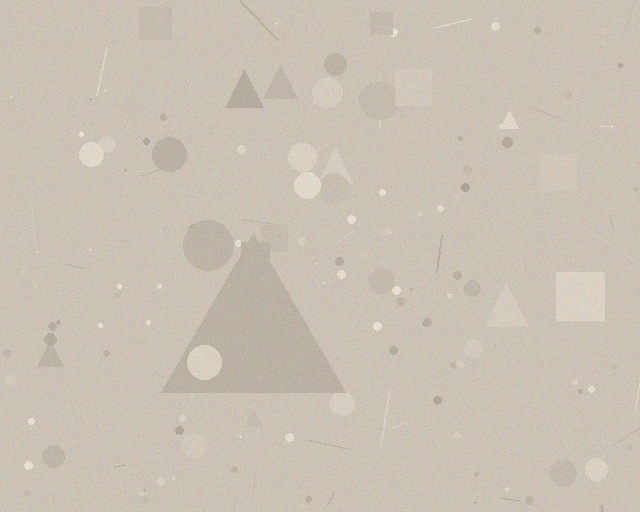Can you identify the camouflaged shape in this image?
The camouflaged shape is a triangle.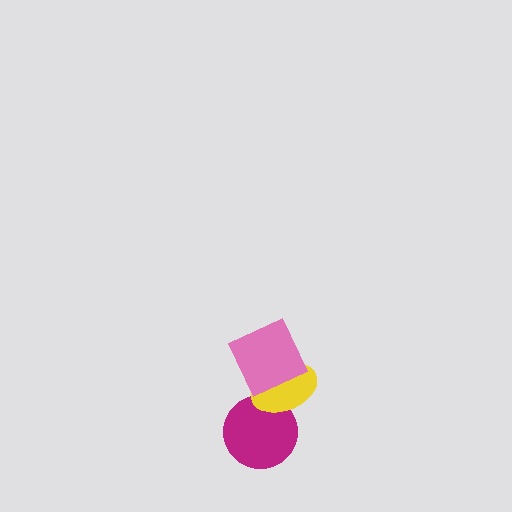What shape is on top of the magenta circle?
The yellow ellipse is on top of the magenta circle.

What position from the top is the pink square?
The pink square is 1st from the top.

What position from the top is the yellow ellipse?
The yellow ellipse is 2nd from the top.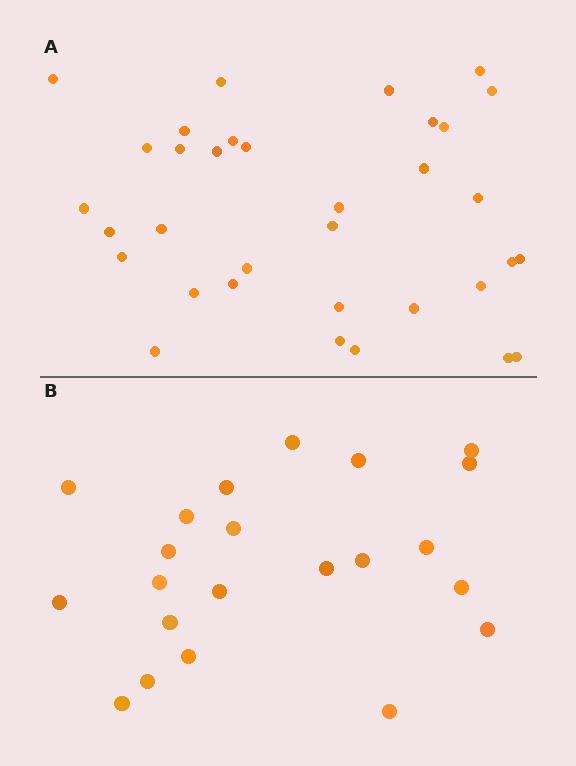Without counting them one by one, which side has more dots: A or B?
Region A (the top region) has more dots.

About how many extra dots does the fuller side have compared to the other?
Region A has roughly 12 or so more dots than region B.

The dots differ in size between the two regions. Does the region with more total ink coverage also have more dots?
No. Region B has more total ink coverage because its dots are larger, but region A actually contains more individual dots. Total area can be misleading — the number of items is what matters here.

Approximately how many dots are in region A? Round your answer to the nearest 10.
About 30 dots. (The exact count is 34, which rounds to 30.)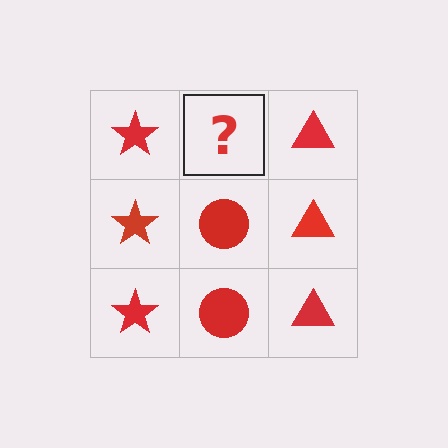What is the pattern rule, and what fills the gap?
The rule is that each column has a consistent shape. The gap should be filled with a red circle.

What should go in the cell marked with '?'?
The missing cell should contain a red circle.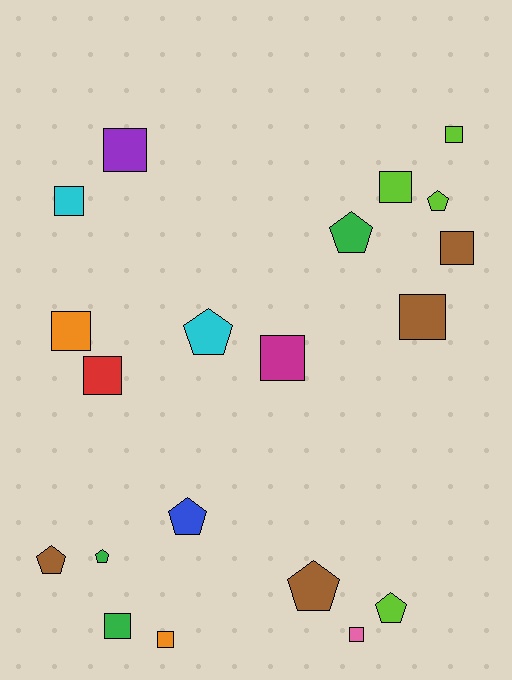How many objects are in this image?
There are 20 objects.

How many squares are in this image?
There are 12 squares.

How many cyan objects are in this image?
There are 2 cyan objects.